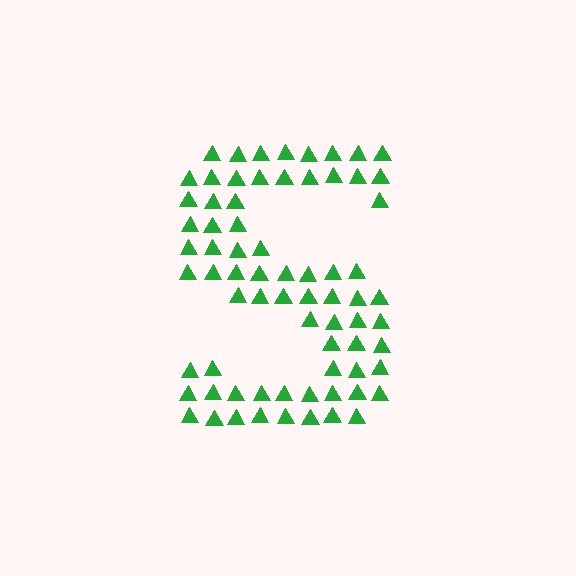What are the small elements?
The small elements are triangles.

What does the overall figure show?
The overall figure shows the letter S.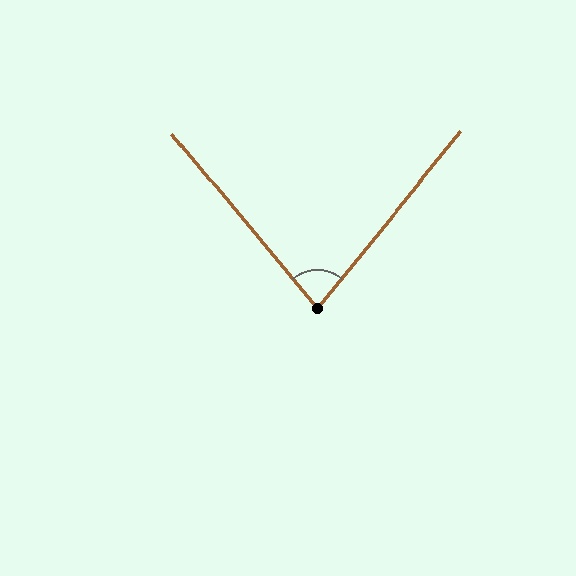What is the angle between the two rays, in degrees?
Approximately 79 degrees.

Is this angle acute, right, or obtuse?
It is acute.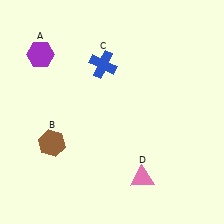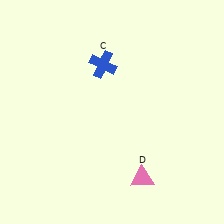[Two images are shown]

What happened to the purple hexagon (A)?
The purple hexagon (A) was removed in Image 2. It was in the top-left area of Image 1.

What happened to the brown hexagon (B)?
The brown hexagon (B) was removed in Image 2. It was in the bottom-left area of Image 1.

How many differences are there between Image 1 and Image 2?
There are 2 differences between the two images.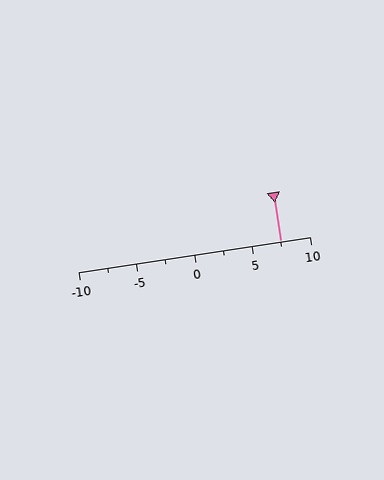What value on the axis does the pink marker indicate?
The marker indicates approximately 7.5.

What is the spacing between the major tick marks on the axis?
The major ticks are spaced 5 apart.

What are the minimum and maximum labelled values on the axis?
The axis runs from -10 to 10.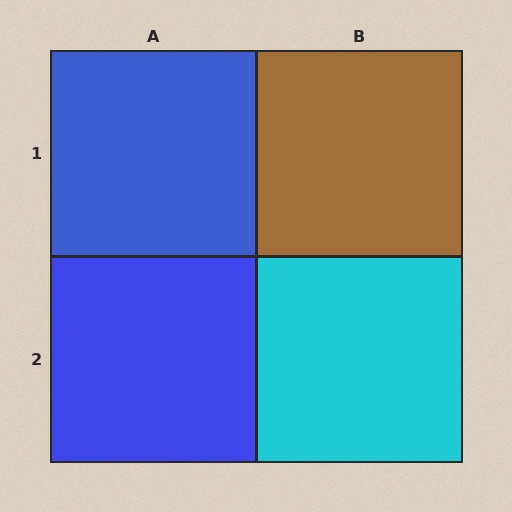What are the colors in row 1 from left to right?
Blue, brown.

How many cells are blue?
2 cells are blue.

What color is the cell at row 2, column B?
Cyan.